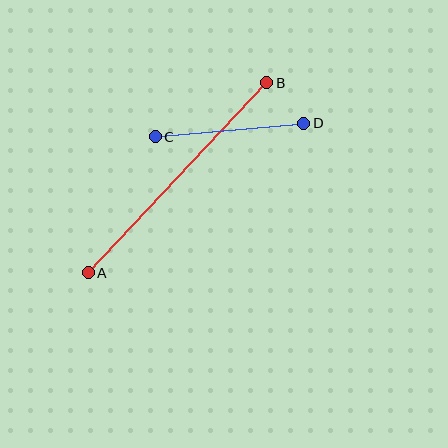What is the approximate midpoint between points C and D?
The midpoint is at approximately (230, 130) pixels.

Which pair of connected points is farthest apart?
Points A and B are farthest apart.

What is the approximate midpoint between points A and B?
The midpoint is at approximately (178, 178) pixels.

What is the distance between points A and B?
The distance is approximately 261 pixels.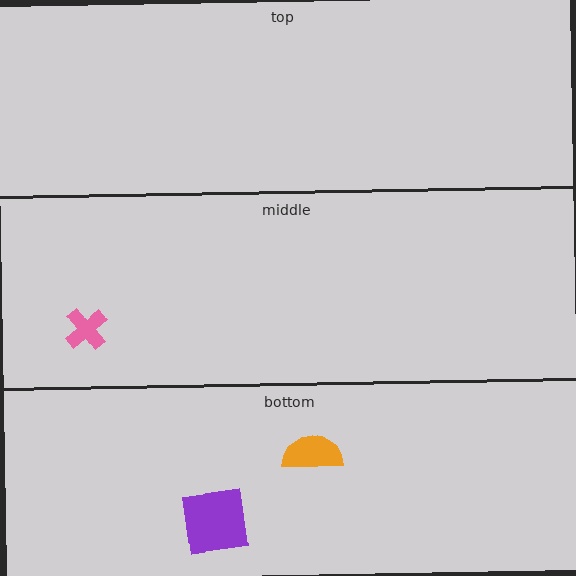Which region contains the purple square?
The bottom region.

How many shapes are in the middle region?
1.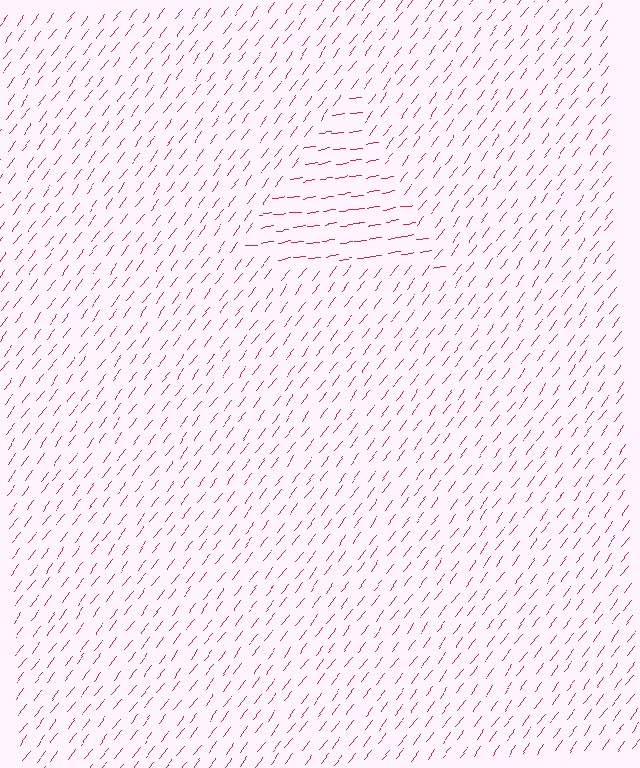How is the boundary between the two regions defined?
The boundary is defined purely by a change in line orientation (approximately 45 degrees difference). All lines are the same color and thickness.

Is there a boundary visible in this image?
Yes, there is a texture boundary formed by a change in line orientation.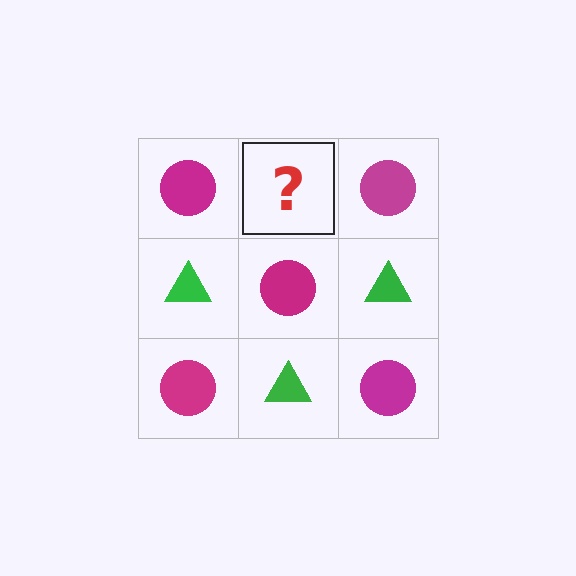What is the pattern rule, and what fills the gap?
The rule is that it alternates magenta circle and green triangle in a checkerboard pattern. The gap should be filled with a green triangle.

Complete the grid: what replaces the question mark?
The question mark should be replaced with a green triangle.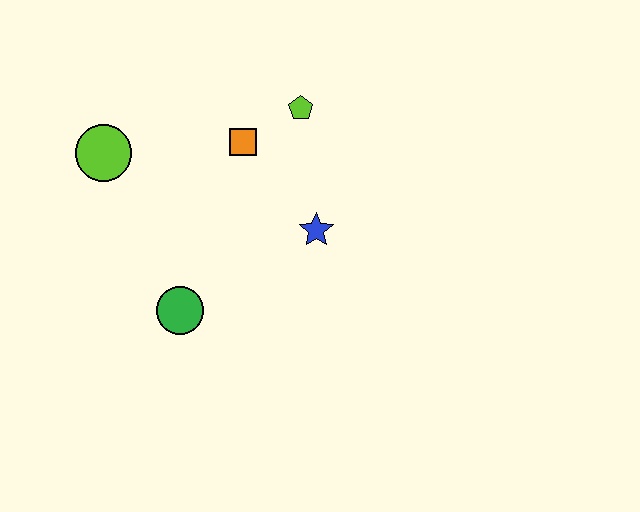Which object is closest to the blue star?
The orange square is closest to the blue star.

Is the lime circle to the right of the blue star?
No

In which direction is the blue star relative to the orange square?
The blue star is below the orange square.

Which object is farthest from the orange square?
The green circle is farthest from the orange square.